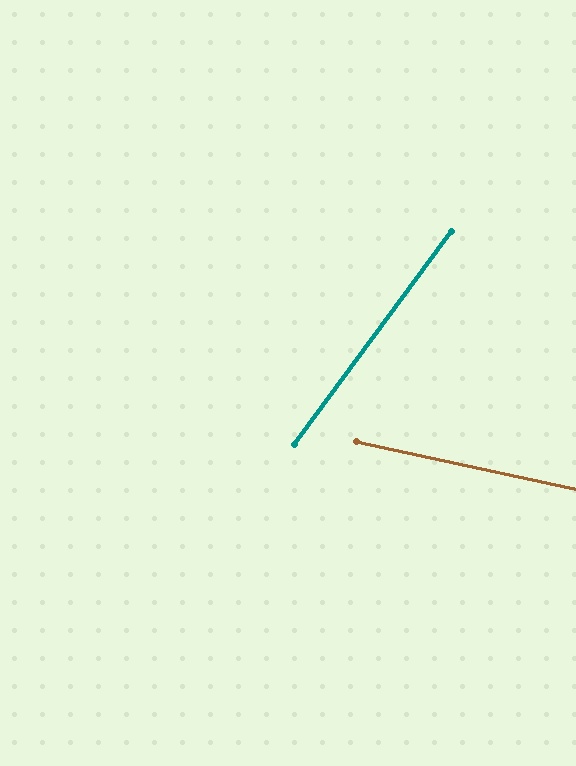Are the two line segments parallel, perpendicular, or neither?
Neither parallel nor perpendicular — they differ by about 66°.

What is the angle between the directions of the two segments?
Approximately 66 degrees.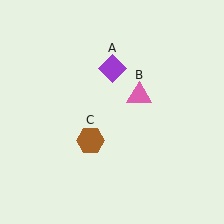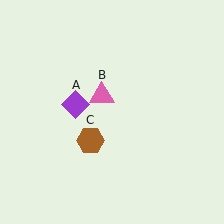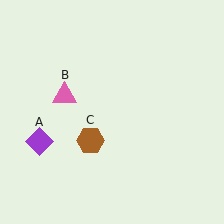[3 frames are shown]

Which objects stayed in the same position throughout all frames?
Brown hexagon (object C) remained stationary.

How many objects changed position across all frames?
2 objects changed position: purple diamond (object A), pink triangle (object B).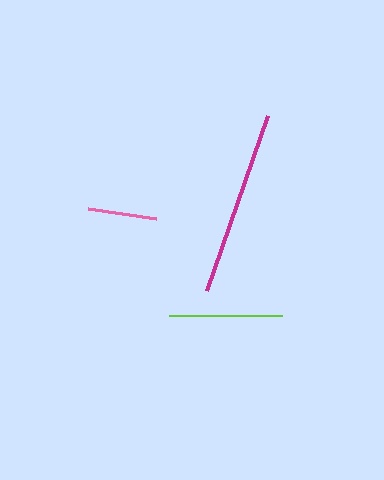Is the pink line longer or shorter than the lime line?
The lime line is longer than the pink line.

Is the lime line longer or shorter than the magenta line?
The magenta line is longer than the lime line.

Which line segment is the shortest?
The pink line is the shortest at approximately 69 pixels.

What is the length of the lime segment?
The lime segment is approximately 114 pixels long.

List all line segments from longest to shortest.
From longest to shortest: magenta, lime, pink.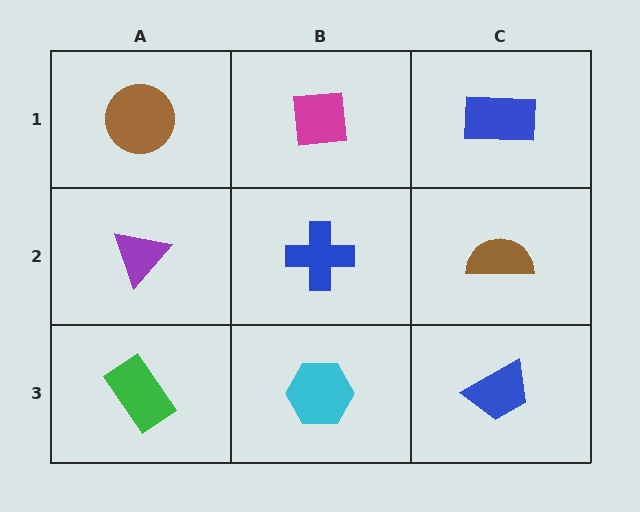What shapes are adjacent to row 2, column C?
A blue rectangle (row 1, column C), a blue trapezoid (row 3, column C), a blue cross (row 2, column B).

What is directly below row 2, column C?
A blue trapezoid.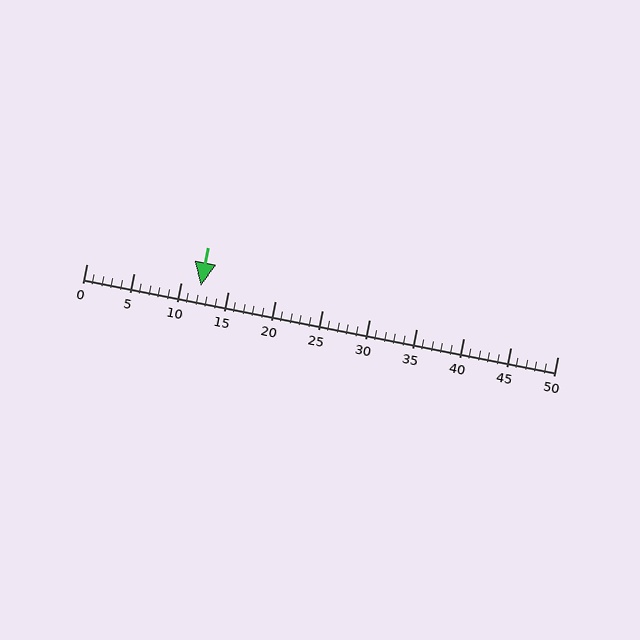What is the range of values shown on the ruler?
The ruler shows values from 0 to 50.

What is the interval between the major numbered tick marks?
The major tick marks are spaced 5 units apart.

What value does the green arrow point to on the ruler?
The green arrow points to approximately 12.